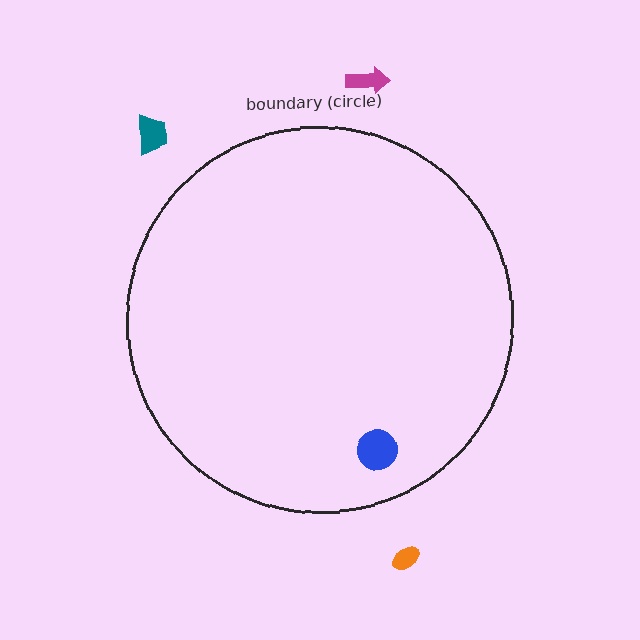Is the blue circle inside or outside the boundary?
Inside.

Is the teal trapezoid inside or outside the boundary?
Outside.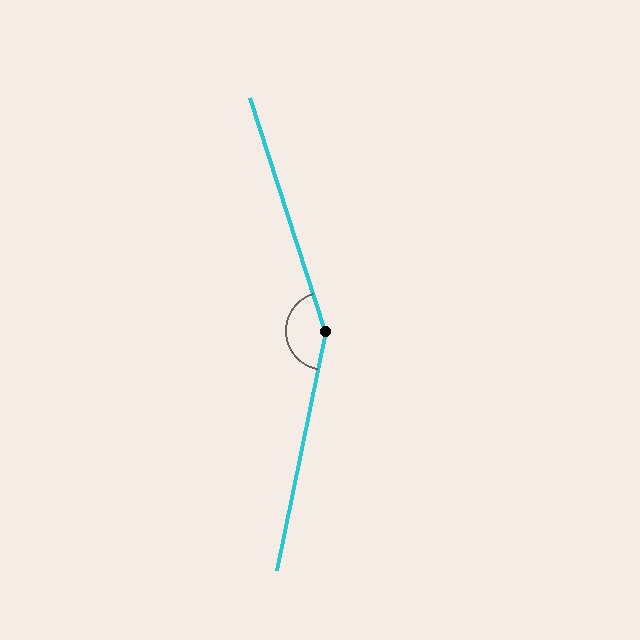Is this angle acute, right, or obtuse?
It is obtuse.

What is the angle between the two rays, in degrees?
Approximately 151 degrees.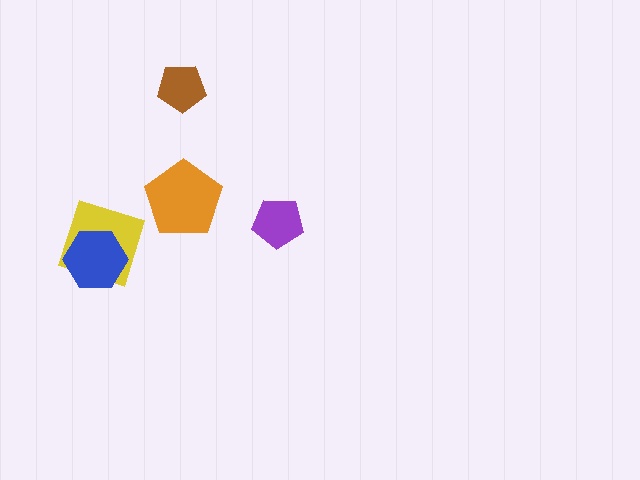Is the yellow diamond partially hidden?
Yes, it is partially covered by another shape.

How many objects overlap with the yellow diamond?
1 object overlaps with the yellow diamond.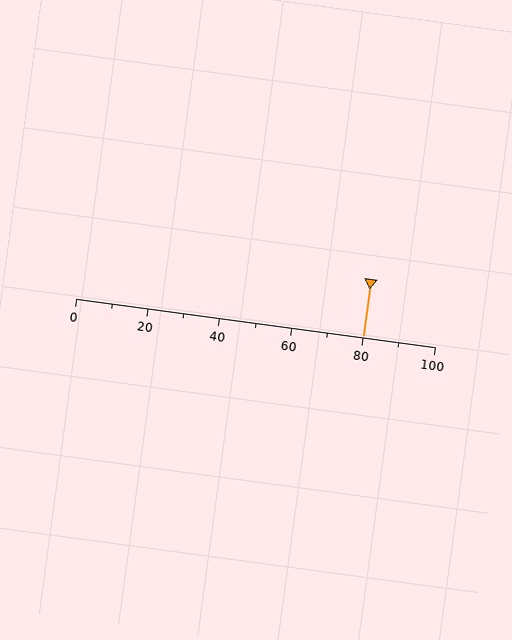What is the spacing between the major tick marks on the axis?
The major ticks are spaced 20 apart.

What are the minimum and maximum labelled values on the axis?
The axis runs from 0 to 100.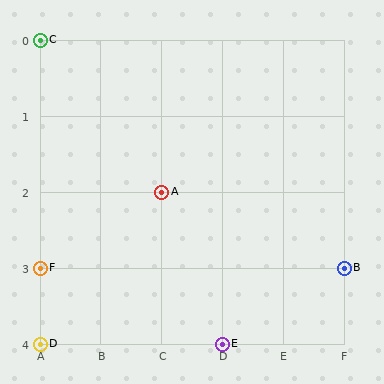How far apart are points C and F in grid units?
Points C and F are 3 rows apart.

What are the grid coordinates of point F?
Point F is at grid coordinates (A, 3).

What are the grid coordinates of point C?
Point C is at grid coordinates (A, 0).